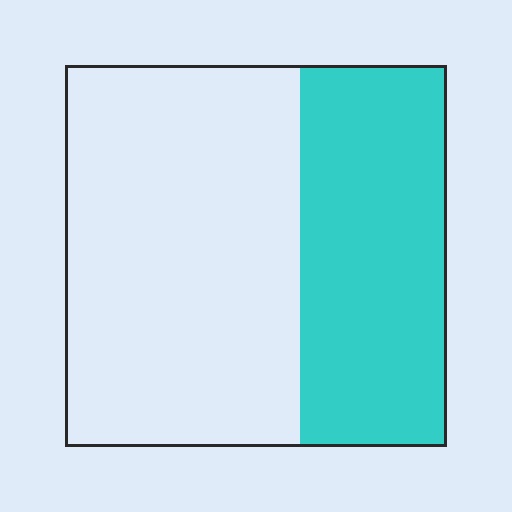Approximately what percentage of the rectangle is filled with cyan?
Approximately 40%.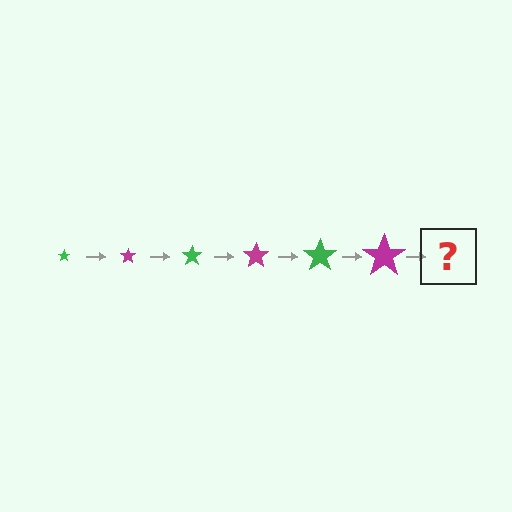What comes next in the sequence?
The next element should be a green star, larger than the previous one.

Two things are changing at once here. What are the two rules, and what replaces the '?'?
The two rules are that the star grows larger each step and the color cycles through green and magenta. The '?' should be a green star, larger than the previous one.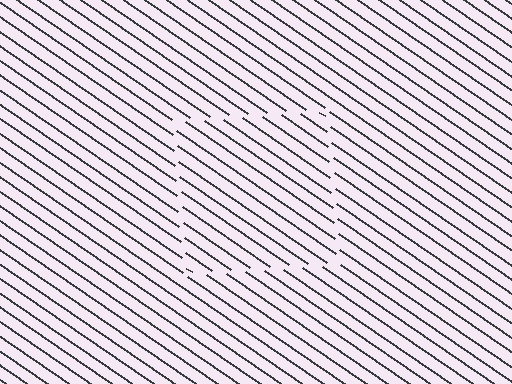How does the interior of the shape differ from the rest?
The interior of the shape contains the same grating, shifted by half a period — the contour is defined by the phase discontinuity where line-ends from the inner and outer gratings abut.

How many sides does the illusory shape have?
4 sides — the line-ends trace a square.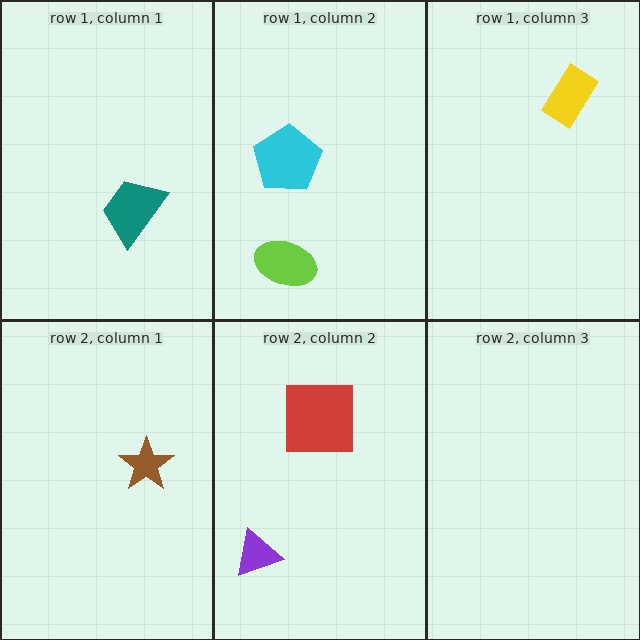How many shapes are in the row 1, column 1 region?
1.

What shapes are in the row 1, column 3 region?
The yellow rectangle.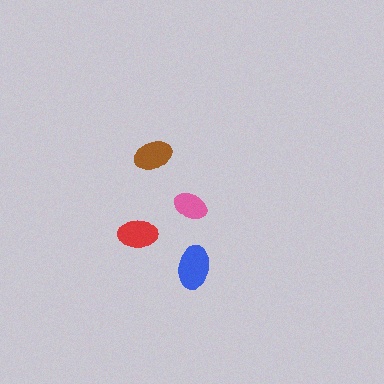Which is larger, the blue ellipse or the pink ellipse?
The blue one.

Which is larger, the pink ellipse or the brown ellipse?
The brown one.